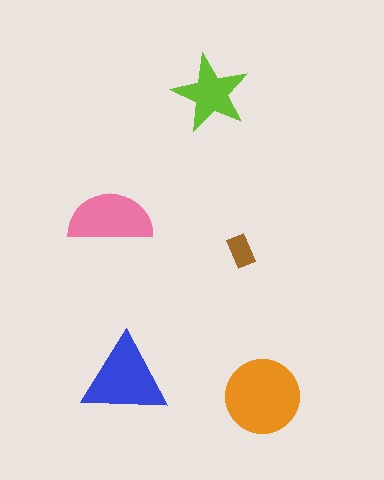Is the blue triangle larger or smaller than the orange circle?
Smaller.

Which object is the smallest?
The brown rectangle.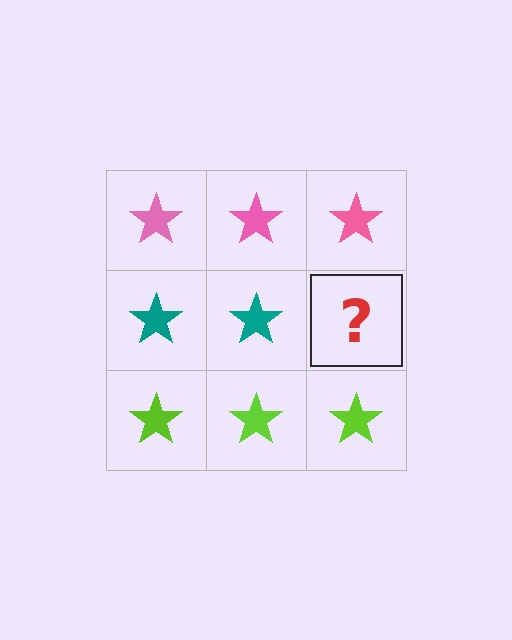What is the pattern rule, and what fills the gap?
The rule is that each row has a consistent color. The gap should be filled with a teal star.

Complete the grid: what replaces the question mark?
The question mark should be replaced with a teal star.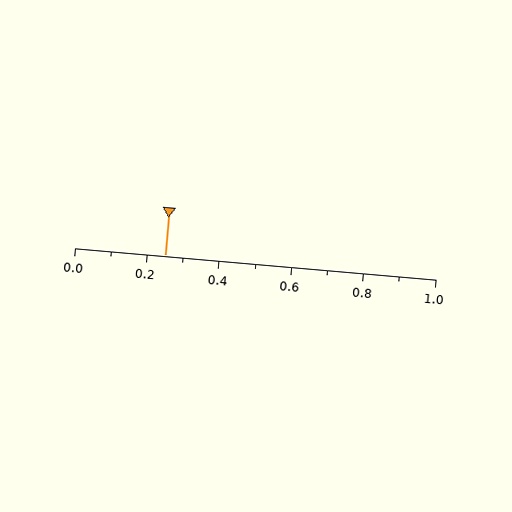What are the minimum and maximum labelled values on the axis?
The axis runs from 0.0 to 1.0.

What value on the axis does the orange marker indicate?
The marker indicates approximately 0.25.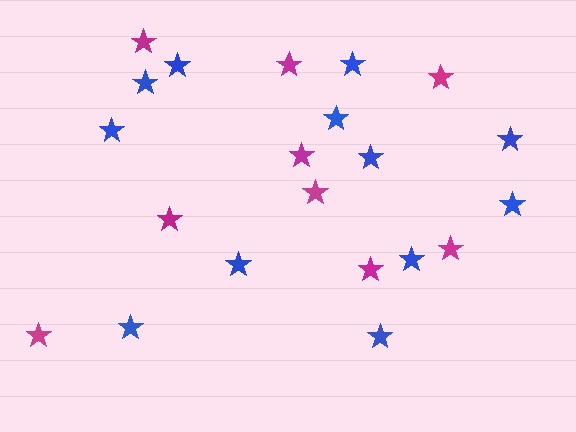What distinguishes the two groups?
There are 2 groups: one group of magenta stars (9) and one group of blue stars (12).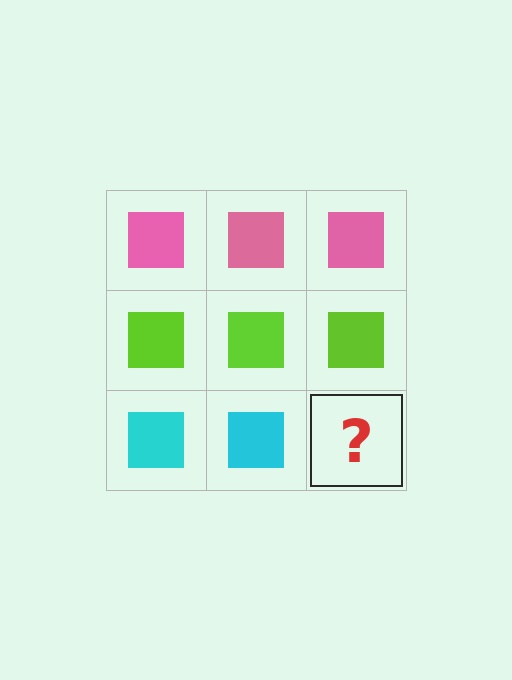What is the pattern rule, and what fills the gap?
The rule is that each row has a consistent color. The gap should be filled with a cyan square.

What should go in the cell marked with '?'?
The missing cell should contain a cyan square.